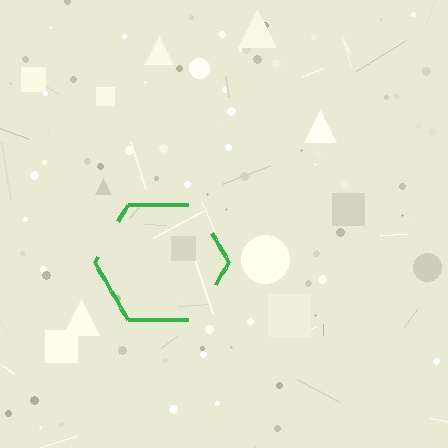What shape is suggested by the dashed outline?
The dashed outline suggests a hexagon.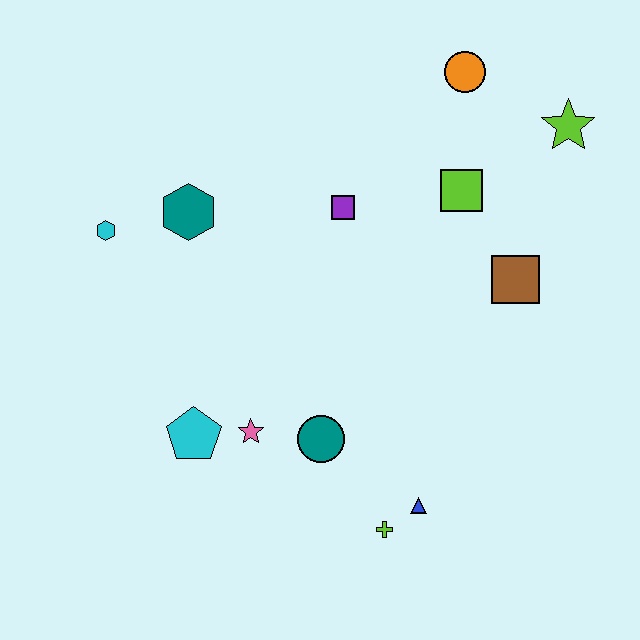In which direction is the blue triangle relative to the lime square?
The blue triangle is below the lime square.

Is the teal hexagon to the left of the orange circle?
Yes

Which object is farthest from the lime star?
The cyan pentagon is farthest from the lime star.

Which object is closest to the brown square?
The lime square is closest to the brown square.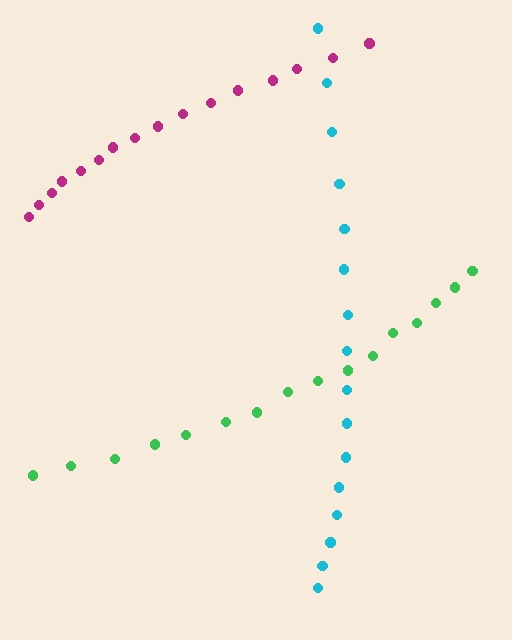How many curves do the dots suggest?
There are 3 distinct paths.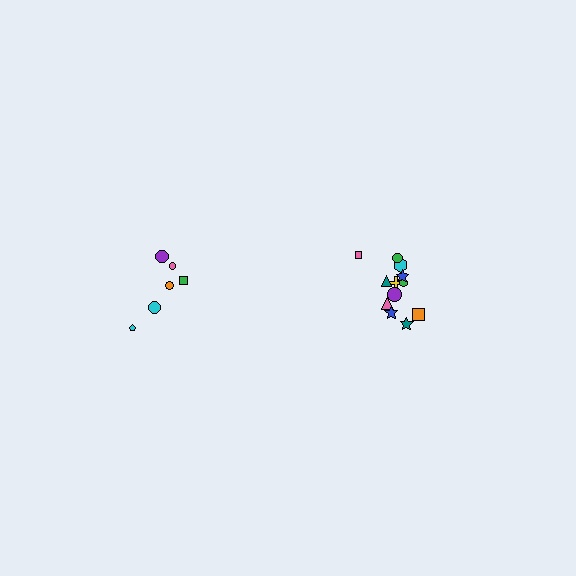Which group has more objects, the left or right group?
The right group.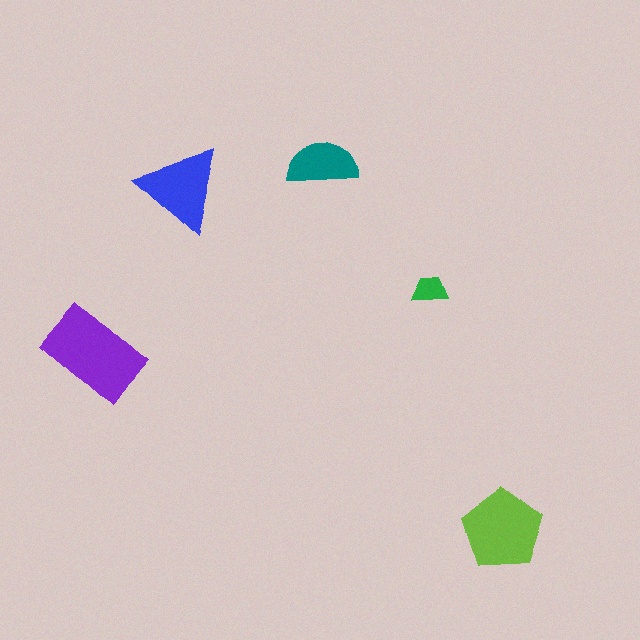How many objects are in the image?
There are 5 objects in the image.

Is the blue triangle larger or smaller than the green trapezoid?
Larger.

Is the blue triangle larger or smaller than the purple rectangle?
Smaller.